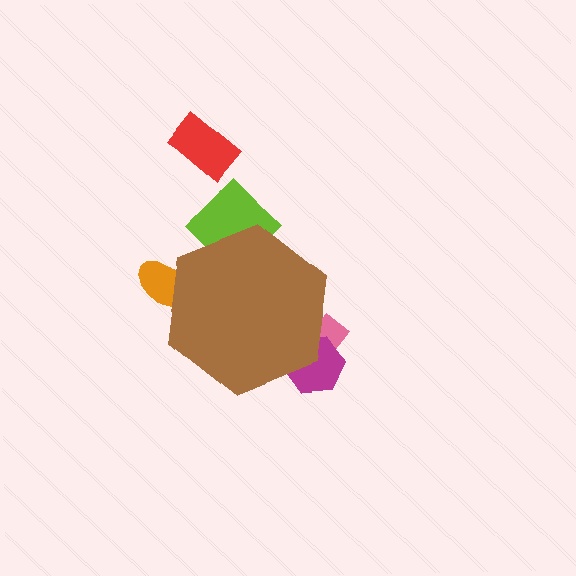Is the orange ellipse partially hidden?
Yes, the orange ellipse is partially hidden behind the brown hexagon.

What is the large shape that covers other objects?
A brown hexagon.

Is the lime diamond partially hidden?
Yes, the lime diamond is partially hidden behind the brown hexagon.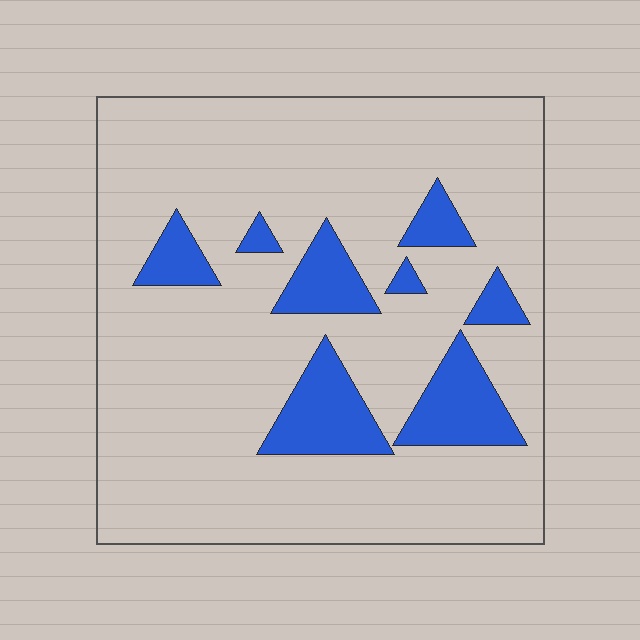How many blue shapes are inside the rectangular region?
8.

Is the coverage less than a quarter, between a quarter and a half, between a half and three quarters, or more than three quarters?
Less than a quarter.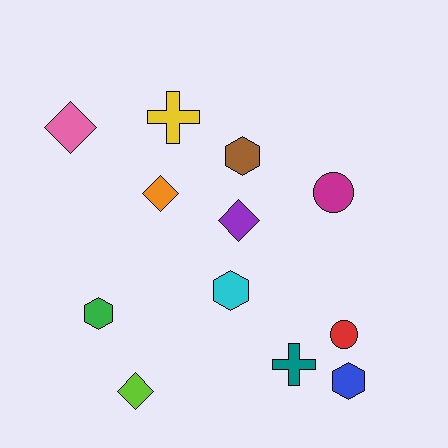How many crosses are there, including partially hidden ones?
There are 2 crosses.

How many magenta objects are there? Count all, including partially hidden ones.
There is 1 magenta object.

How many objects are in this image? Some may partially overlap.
There are 12 objects.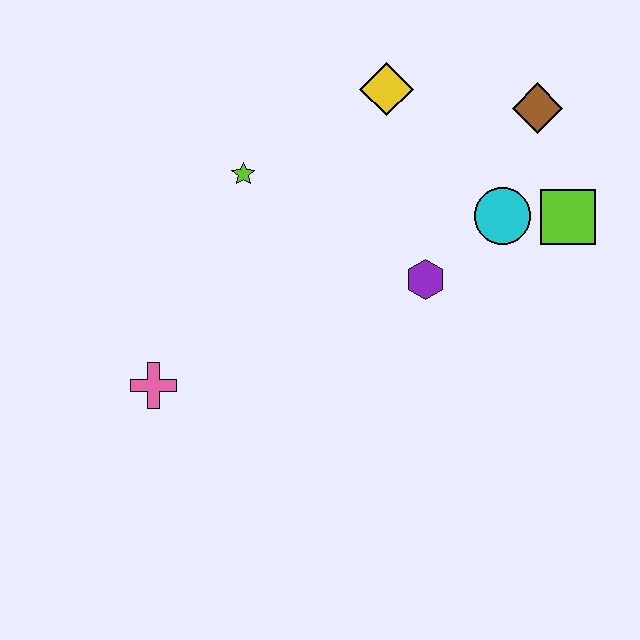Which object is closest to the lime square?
The cyan circle is closest to the lime square.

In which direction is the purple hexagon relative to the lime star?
The purple hexagon is to the right of the lime star.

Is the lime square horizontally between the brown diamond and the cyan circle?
No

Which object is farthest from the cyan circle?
The pink cross is farthest from the cyan circle.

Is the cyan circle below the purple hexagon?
No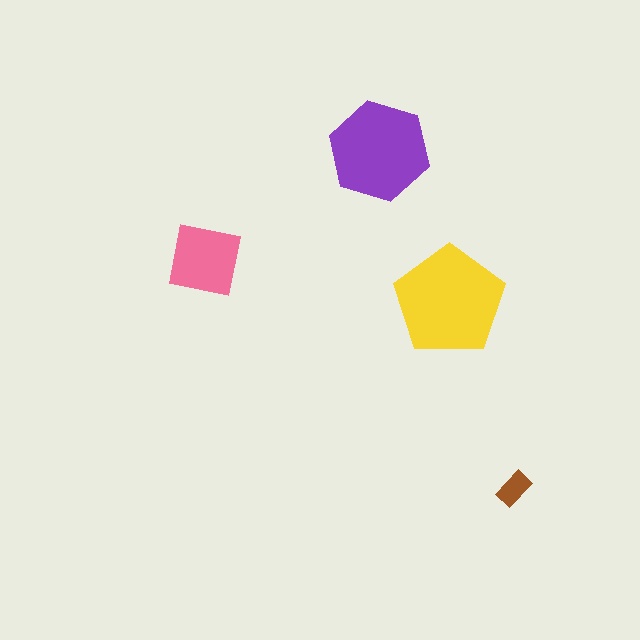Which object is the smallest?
The brown rectangle.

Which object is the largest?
The yellow pentagon.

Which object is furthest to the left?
The pink square is leftmost.